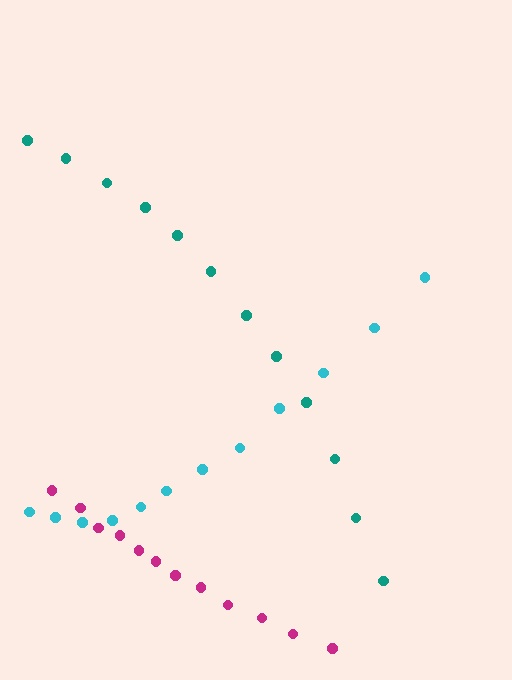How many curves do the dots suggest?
There are 3 distinct paths.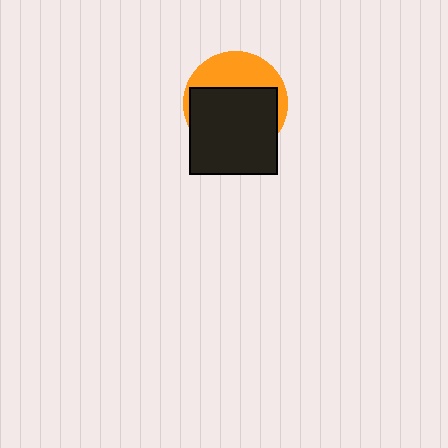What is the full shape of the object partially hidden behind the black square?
The partially hidden object is an orange circle.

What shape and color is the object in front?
The object in front is a black square.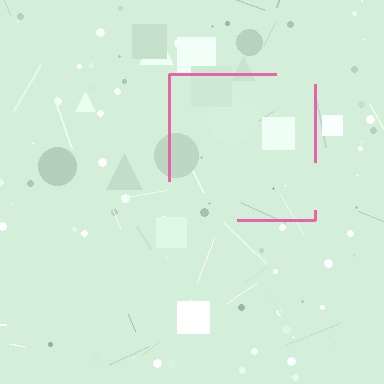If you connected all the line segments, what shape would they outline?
They would outline a square.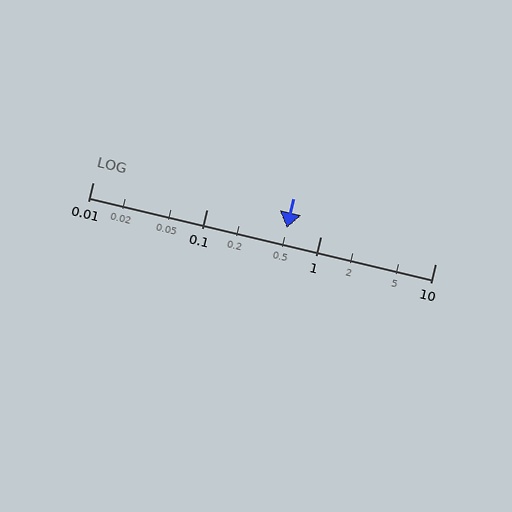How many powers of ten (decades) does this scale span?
The scale spans 3 decades, from 0.01 to 10.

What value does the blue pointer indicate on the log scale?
The pointer indicates approximately 0.5.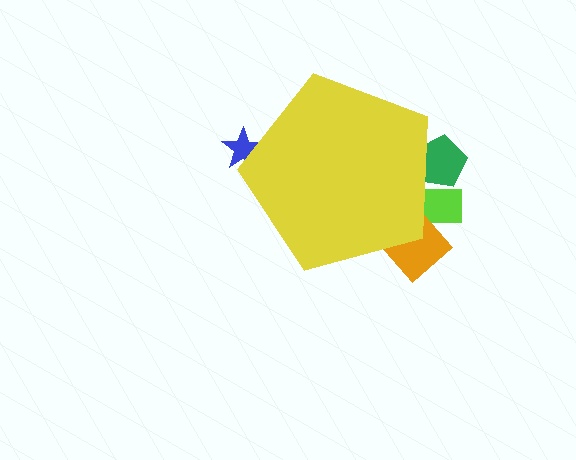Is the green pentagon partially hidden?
Yes, the green pentagon is partially hidden behind the yellow pentagon.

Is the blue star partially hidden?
Yes, the blue star is partially hidden behind the yellow pentagon.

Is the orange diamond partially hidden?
Yes, the orange diamond is partially hidden behind the yellow pentagon.